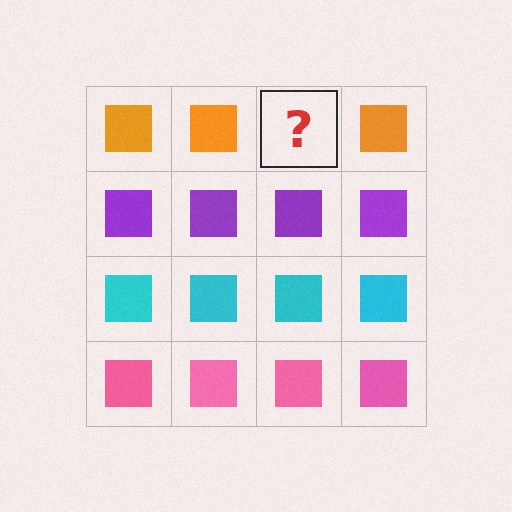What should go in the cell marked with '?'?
The missing cell should contain an orange square.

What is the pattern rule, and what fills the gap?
The rule is that each row has a consistent color. The gap should be filled with an orange square.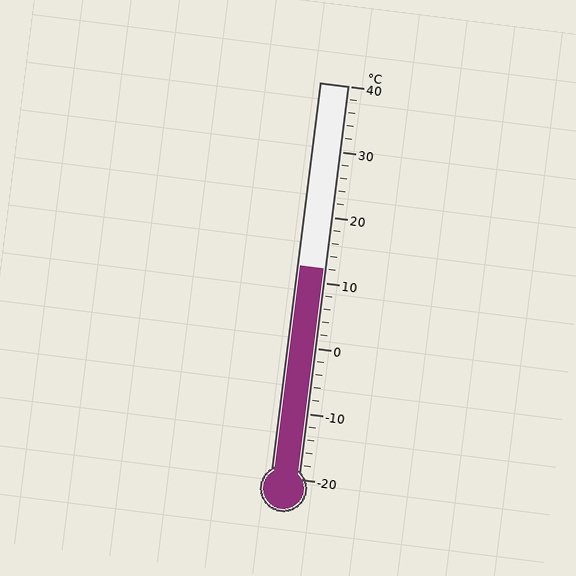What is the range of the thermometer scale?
The thermometer scale ranges from -20°C to 40°C.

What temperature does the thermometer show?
The thermometer shows approximately 12°C.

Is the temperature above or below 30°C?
The temperature is below 30°C.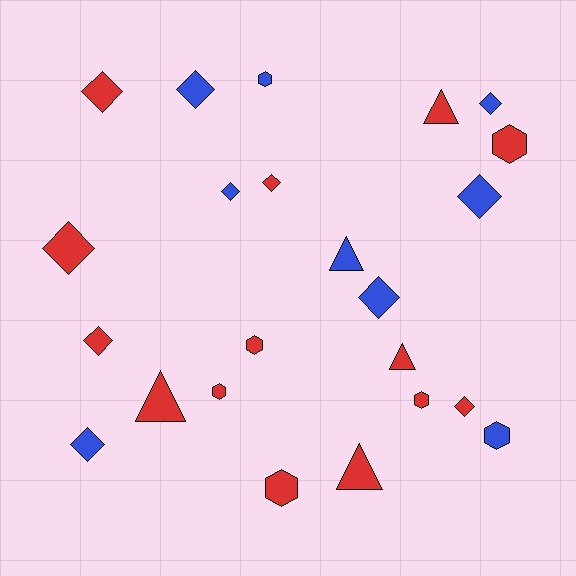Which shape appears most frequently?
Diamond, with 11 objects.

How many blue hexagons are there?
There are 2 blue hexagons.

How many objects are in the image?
There are 23 objects.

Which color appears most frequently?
Red, with 14 objects.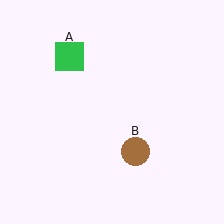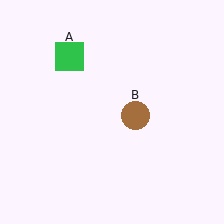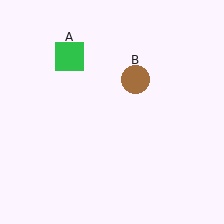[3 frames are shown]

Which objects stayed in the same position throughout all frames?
Green square (object A) remained stationary.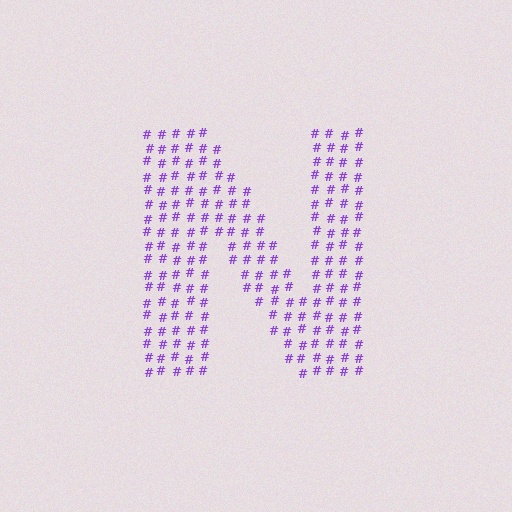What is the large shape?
The large shape is the letter N.